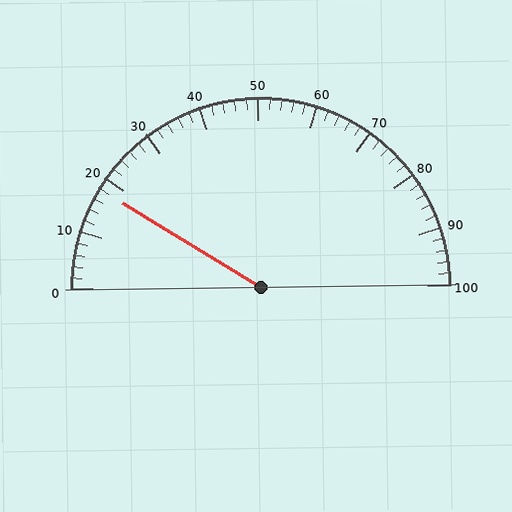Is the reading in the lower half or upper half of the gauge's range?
The reading is in the lower half of the range (0 to 100).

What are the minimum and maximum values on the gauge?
The gauge ranges from 0 to 100.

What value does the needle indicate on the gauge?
The needle indicates approximately 18.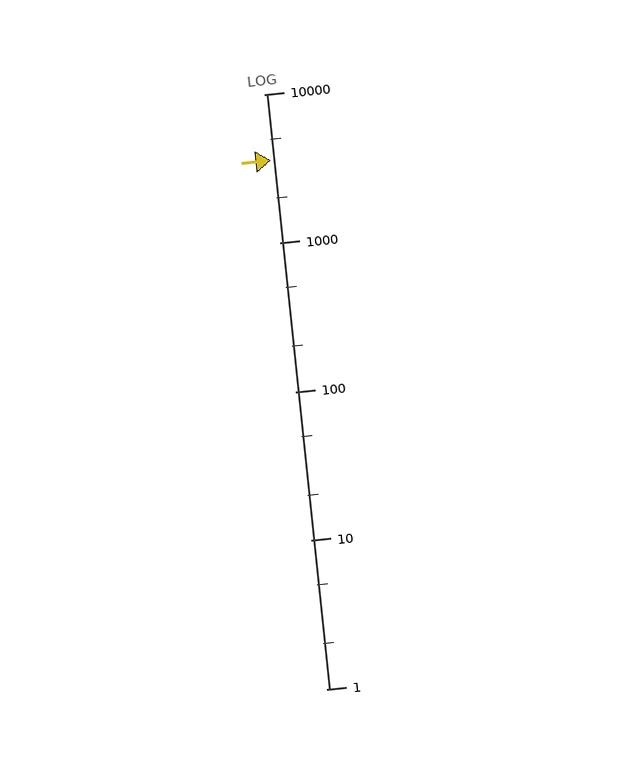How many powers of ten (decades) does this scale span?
The scale spans 4 decades, from 1 to 10000.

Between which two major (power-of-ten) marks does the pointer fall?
The pointer is between 1000 and 10000.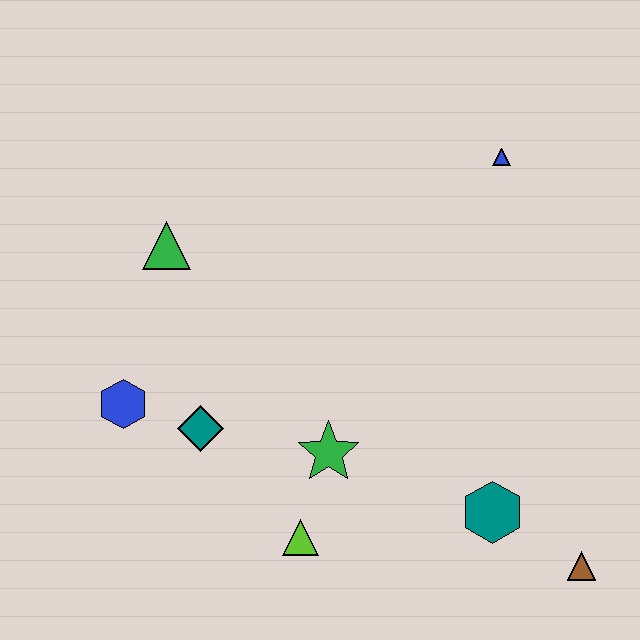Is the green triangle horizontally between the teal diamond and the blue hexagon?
Yes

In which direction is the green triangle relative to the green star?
The green triangle is above the green star.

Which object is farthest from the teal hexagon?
The green triangle is farthest from the teal hexagon.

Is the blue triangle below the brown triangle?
No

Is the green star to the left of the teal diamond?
No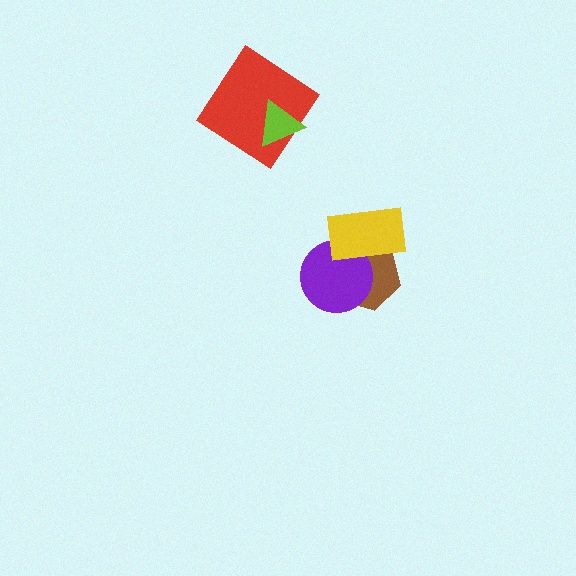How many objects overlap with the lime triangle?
1 object overlaps with the lime triangle.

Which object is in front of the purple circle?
The yellow rectangle is in front of the purple circle.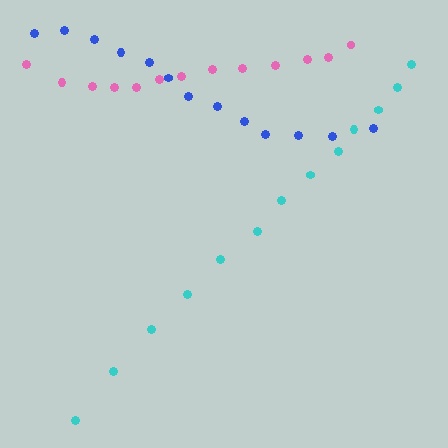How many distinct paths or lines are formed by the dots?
There are 3 distinct paths.